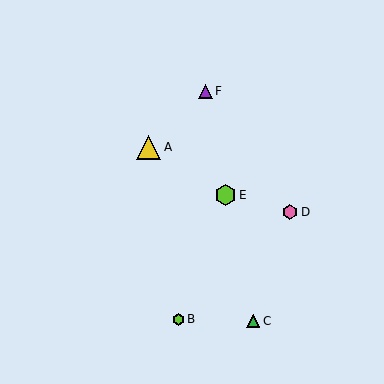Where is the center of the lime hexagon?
The center of the lime hexagon is at (178, 319).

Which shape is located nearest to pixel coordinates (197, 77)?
The purple triangle (labeled F) at (205, 91) is nearest to that location.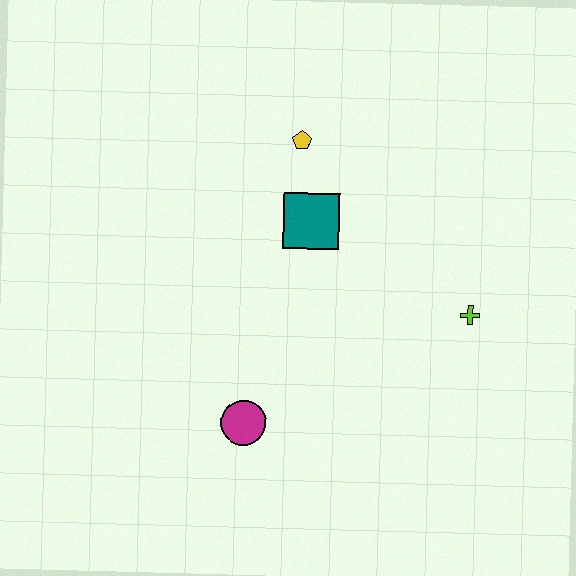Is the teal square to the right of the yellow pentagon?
Yes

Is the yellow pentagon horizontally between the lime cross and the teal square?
No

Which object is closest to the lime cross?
The teal square is closest to the lime cross.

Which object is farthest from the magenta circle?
The yellow pentagon is farthest from the magenta circle.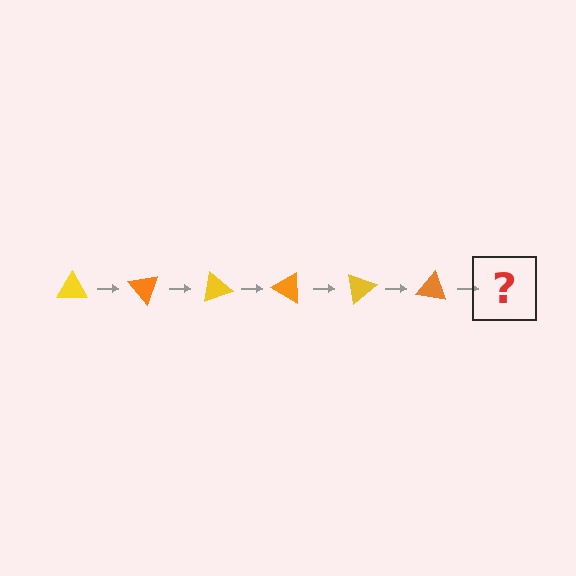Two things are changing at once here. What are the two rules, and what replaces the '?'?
The two rules are that it rotates 50 degrees each step and the color cycles through yellow and orange. The '?' should be a yellow triangle, rotated 300 degrees from the start.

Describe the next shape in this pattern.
It should be a yellow triangle, rotated 300 degrees from the start.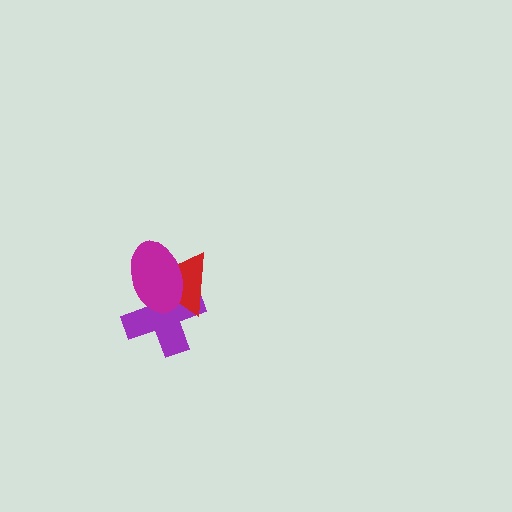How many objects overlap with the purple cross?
2 objects overlap with the purple cross.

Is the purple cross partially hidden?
Yes, it is partially covered by another shape.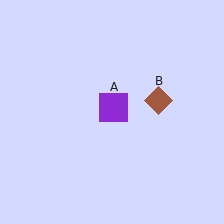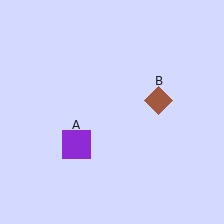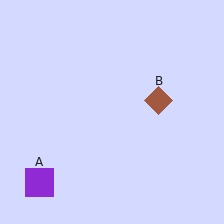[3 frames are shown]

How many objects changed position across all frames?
1 object changed position: purple square (object A).